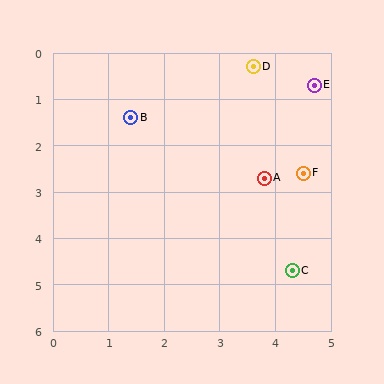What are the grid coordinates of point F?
Point F is at approximately (4.5, 2.6).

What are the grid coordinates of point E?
Point E is at approximately (4.7, 0.7).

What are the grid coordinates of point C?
Point C is at approximately (4.3, 4.7).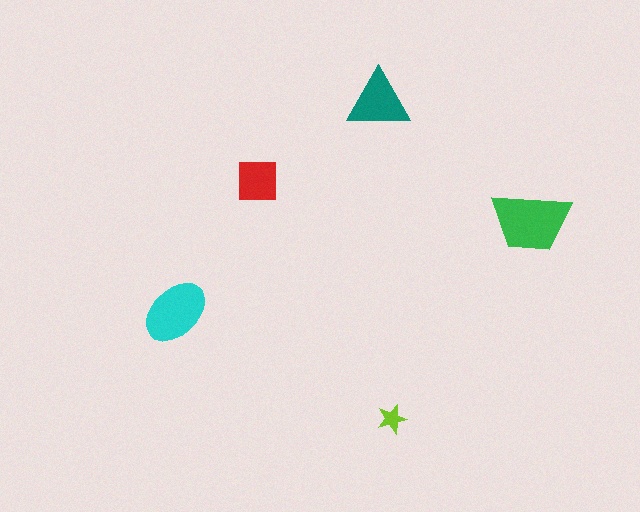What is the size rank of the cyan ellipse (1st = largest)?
2nd.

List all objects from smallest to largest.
The lime star, the red square, the teal triangle, the cyan ellipse, the green trapezoid.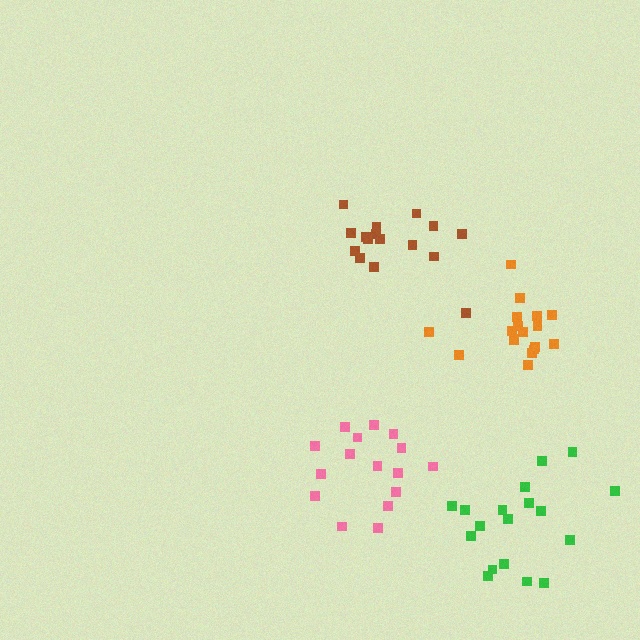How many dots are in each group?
Group 1: 16 dots, Group 2: 18 dots, Group 3: 18 dots, Group 4: 16 dots (68 total).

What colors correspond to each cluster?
The clusters are colored: brown, orange, green, pink.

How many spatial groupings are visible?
There are 4 spatial groupings.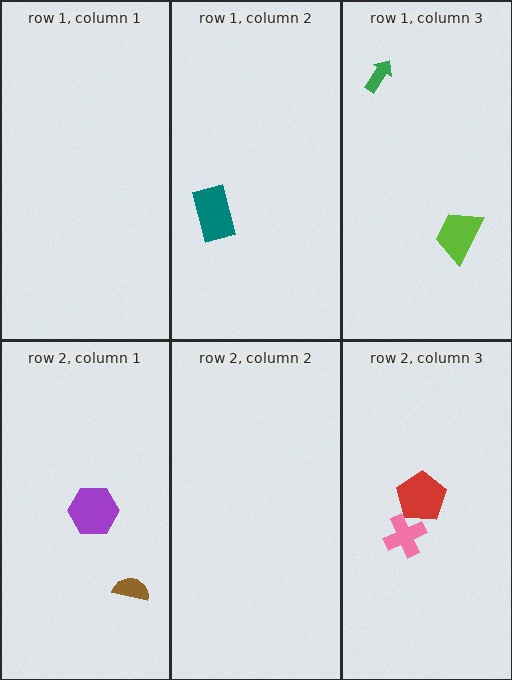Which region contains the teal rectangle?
The row 1, column 2 region.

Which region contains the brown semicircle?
The row 2, column 1 region.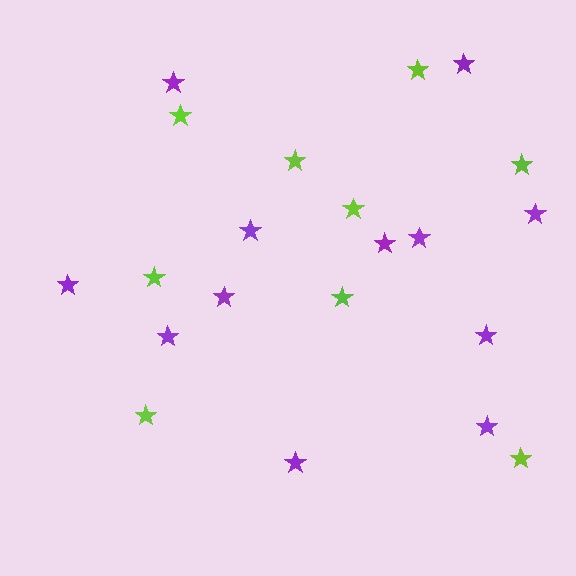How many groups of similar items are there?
There are 2 groups: one group of lime stars (9) and one group of purple stars (12).